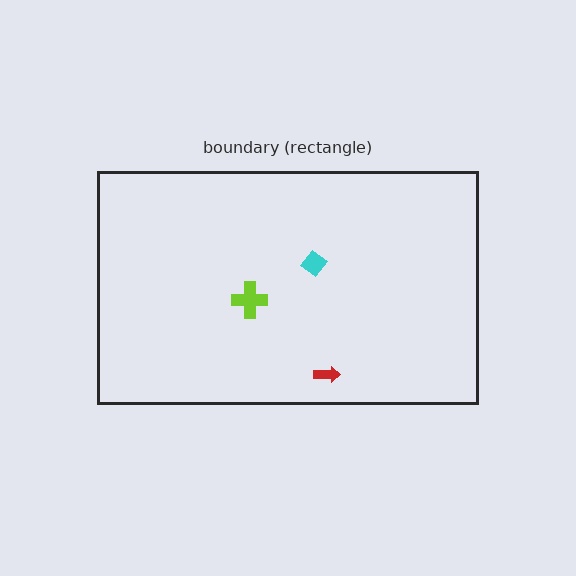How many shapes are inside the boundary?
3 inside, 0 outside.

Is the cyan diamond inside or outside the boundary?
Inside.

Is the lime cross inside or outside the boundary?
Inside.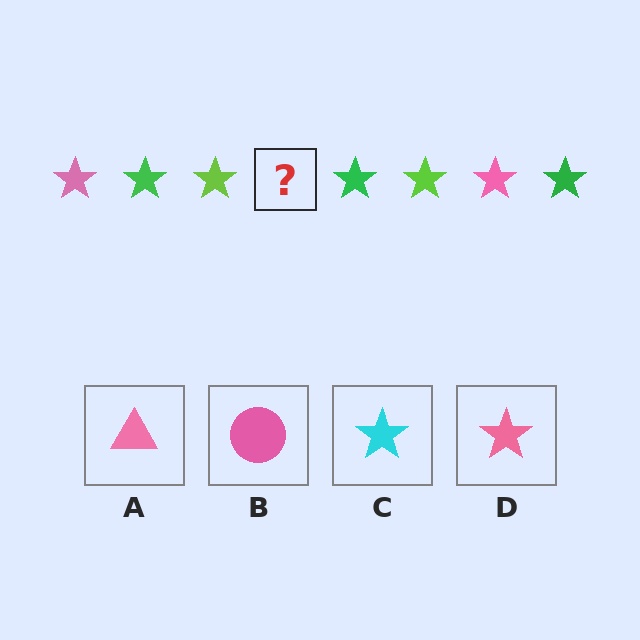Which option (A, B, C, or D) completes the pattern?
D.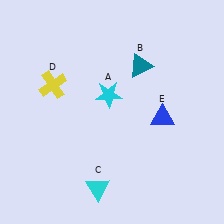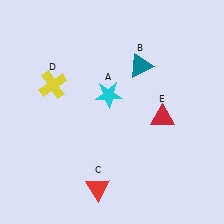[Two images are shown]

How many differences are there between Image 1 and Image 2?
There are 2 differences between the two images.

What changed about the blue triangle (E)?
In Image 1, E is blue. In Image 2, it changed to red.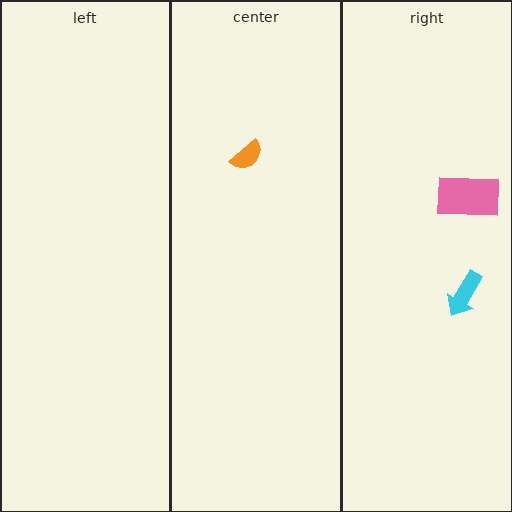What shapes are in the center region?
The orange semicircle.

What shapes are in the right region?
The cyan arrow, the pink rectangle.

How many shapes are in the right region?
2.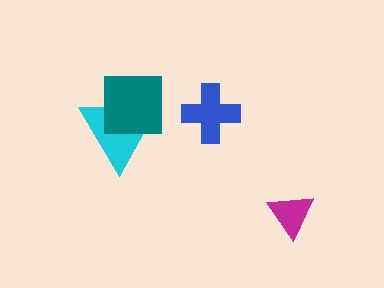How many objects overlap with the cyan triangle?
1 object overlaps with the cyan triangle.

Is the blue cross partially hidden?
No, no other shape covers it.